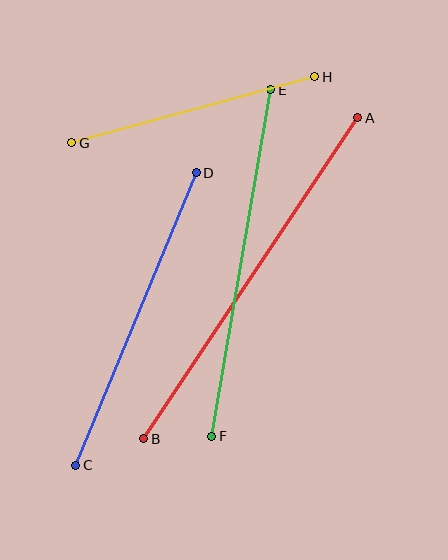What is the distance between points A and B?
The distance is approximately 386 pixels.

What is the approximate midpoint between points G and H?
The midpoint is at approximately (193, 110) pixels.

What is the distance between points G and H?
The distance is approximately 252 pixels.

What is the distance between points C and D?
The distance is approximately 317 pixels.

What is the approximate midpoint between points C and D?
The midpoint is at approximately (136, 319) pixels.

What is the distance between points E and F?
The distance is approximately 352 pixels.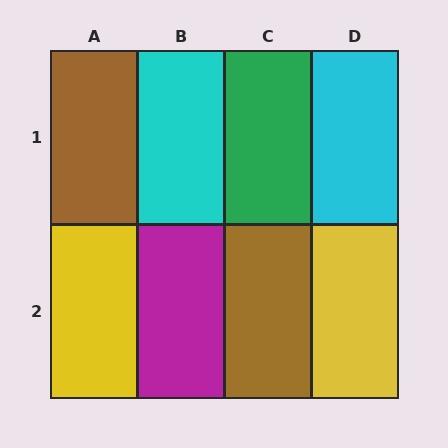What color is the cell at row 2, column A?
Yellow.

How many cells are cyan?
2 cells are cyan.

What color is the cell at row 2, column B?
Magenta.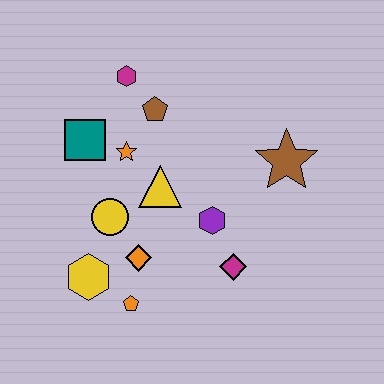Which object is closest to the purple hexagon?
The magenta diamond is closest to the purple hexagon.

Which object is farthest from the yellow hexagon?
The brown star is farthest from the yellow hexagon.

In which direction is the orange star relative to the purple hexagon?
The orange star is to the left of the purple hexagon.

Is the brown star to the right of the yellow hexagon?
Yes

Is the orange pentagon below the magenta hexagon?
Yes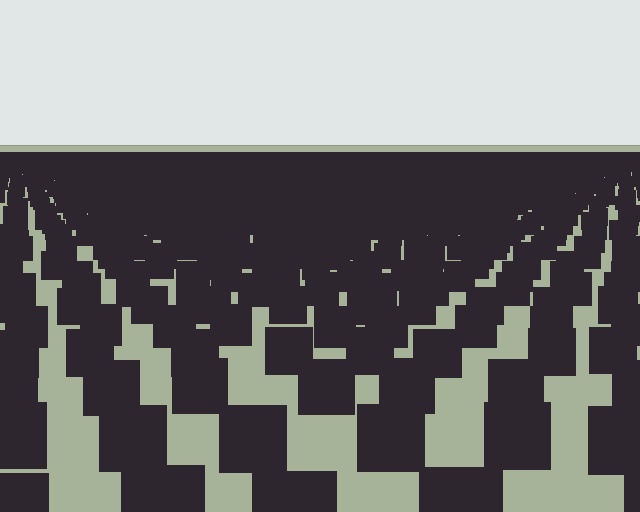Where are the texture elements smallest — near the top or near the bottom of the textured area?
Near the top.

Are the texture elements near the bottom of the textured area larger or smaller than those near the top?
Larger. Near the bottom, elements are closer to the viewer and appear at a bigger on-screen size.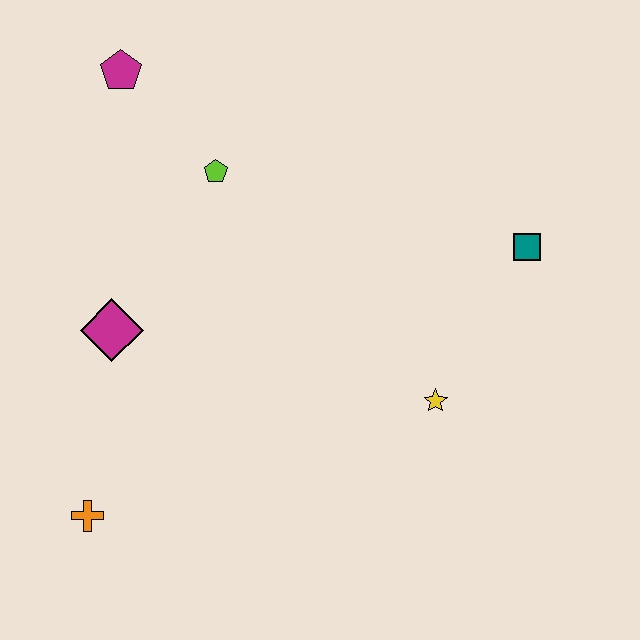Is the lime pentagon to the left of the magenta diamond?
No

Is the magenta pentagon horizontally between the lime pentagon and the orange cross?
Yes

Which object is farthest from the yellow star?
The magenta pentagon is farthest from the yellow star.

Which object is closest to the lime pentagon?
The magenta pentagon is closest to the lime pentagon.